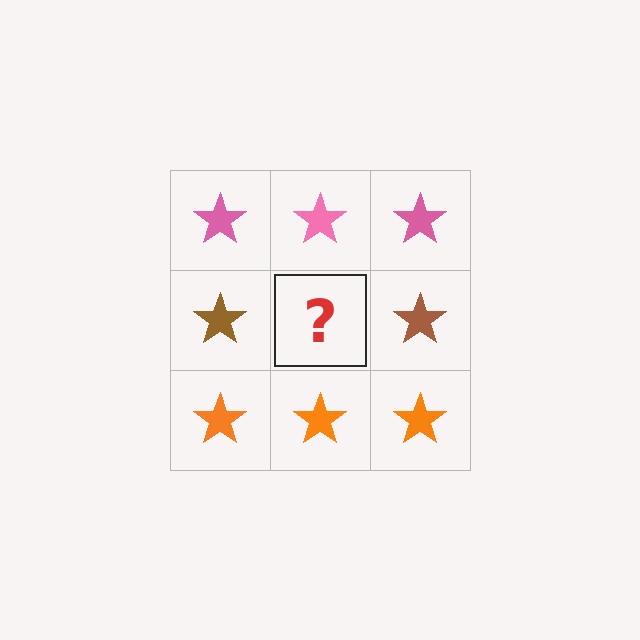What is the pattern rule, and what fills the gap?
The rule is that each row has a consistent color. The gap should be filled with a brown star.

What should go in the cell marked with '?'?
The missing cell should contain a brown star.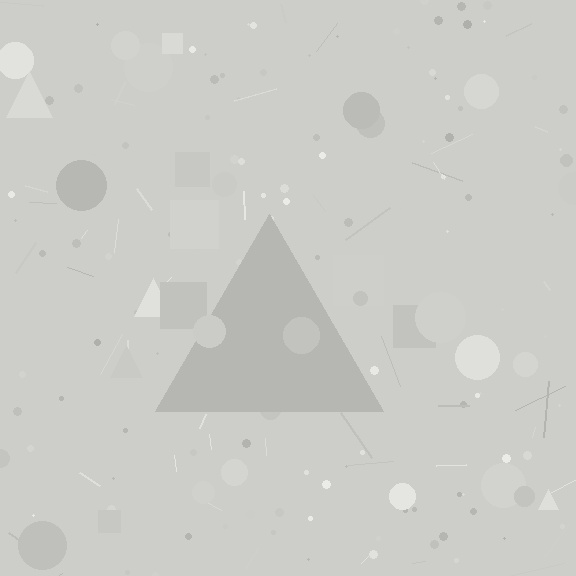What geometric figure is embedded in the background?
A triangle is embedded in the background.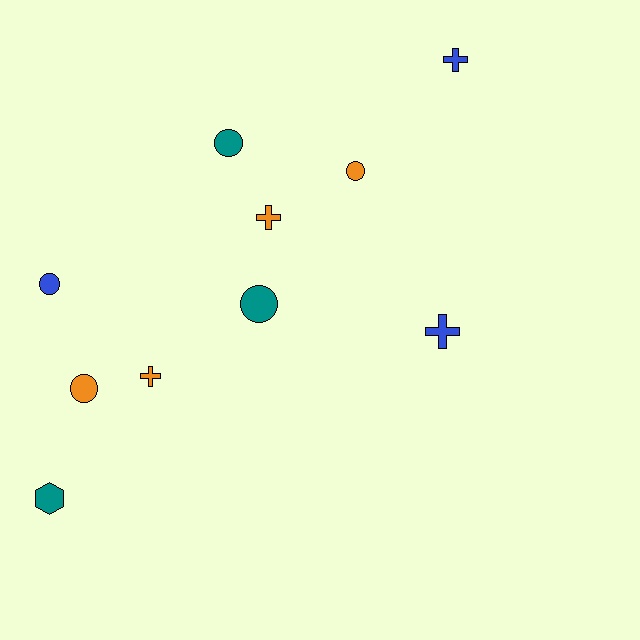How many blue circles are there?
There is 1 blue circle.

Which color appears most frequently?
Orange, with 4 objects.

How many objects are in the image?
There are 10 objects.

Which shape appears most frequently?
Circle, with 5 objects.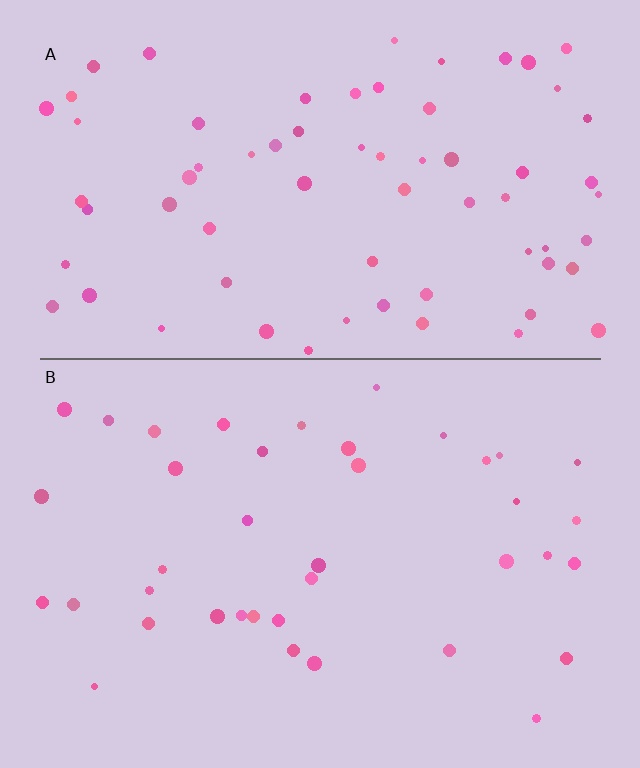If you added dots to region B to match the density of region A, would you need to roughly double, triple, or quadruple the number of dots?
Approximately double.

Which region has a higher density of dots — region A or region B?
A (the top).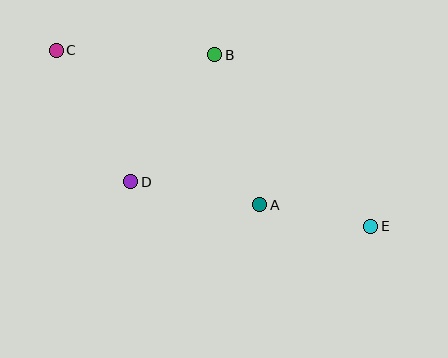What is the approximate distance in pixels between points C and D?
The distance between C and D is approximately 151 pixels.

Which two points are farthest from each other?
Points C and E are farthest from each other.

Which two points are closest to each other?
Points A and E are closest to each other.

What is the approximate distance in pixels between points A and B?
The distance between A and B is approximately 156 pixels.